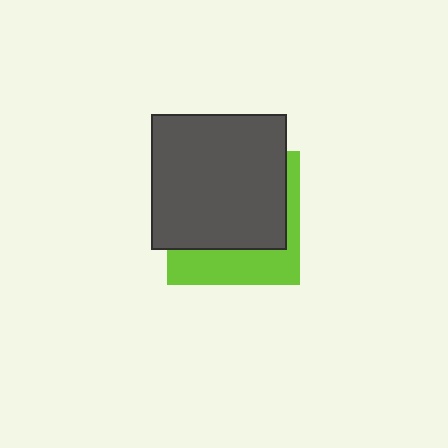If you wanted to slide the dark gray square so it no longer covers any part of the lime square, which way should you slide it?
Slide it up — that is the most direct way to separate the two shapes.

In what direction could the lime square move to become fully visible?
The lime square could move down. That would shift it out from behind the dark gray square entirely.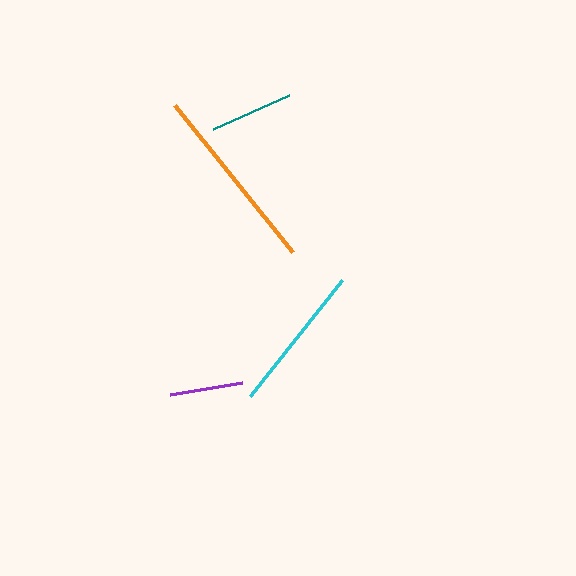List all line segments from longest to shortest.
From longest to shortest: orange, cyan, teal, purple.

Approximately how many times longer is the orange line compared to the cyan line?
The orange line is approximately 1.3 times the length of the cyan line.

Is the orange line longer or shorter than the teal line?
The orange line is longer than the teal line.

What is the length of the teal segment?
The teal segment is approximately 83 pixels long.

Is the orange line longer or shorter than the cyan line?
The orange line is longer than the cyan line.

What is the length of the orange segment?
The orange segment is approximately 188 pixels long.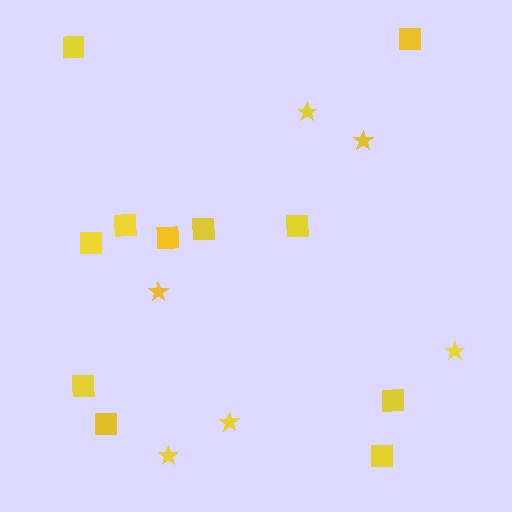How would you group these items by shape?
There are 2 groups: one group of stars (6) and one group of squares (11).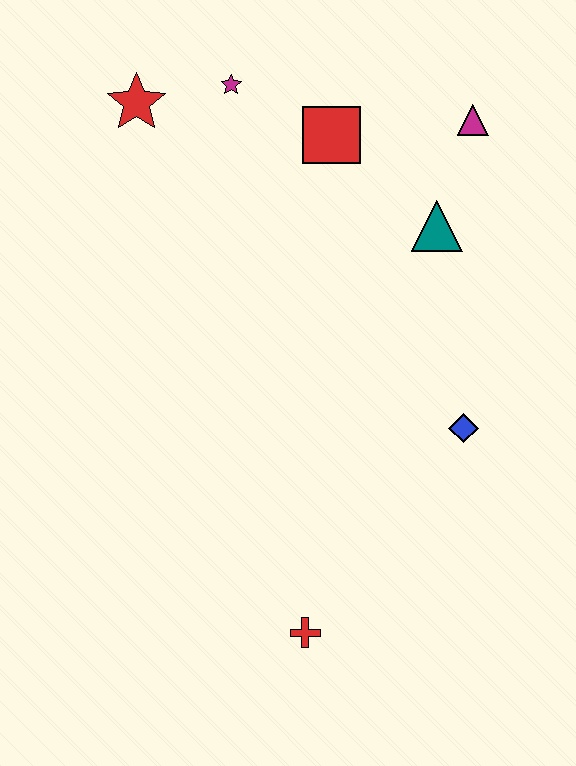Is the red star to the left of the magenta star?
Yes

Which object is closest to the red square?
The magenta star is closest to the red square.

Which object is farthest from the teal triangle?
The red cross is farthest from the teal triangle.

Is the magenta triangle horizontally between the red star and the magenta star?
No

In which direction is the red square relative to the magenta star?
The red square is to the right of the magenta star.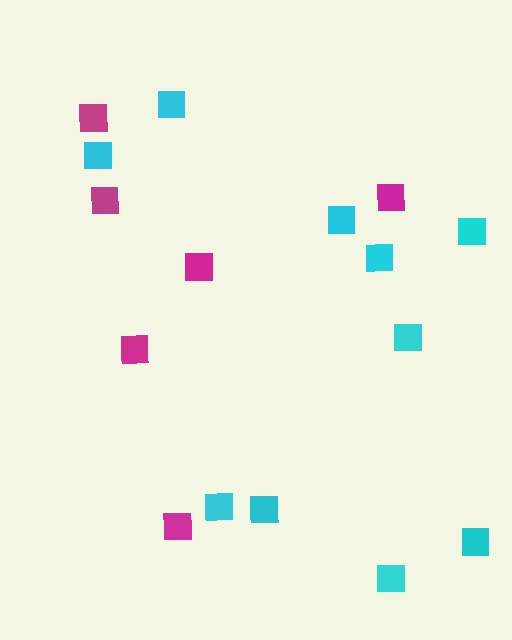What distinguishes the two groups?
There are 2 groups: one group of cyan squares (10) and one group of magenta squares (6).